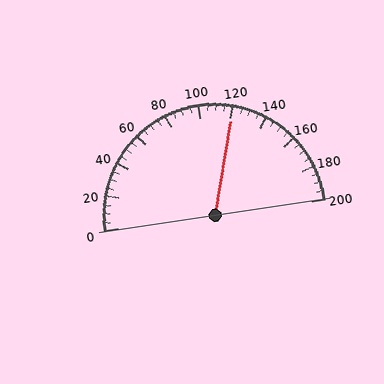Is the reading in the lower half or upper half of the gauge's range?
The reading is in the upper half of the range (0 to 200).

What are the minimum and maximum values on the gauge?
The gauge ranges from 0 to 200.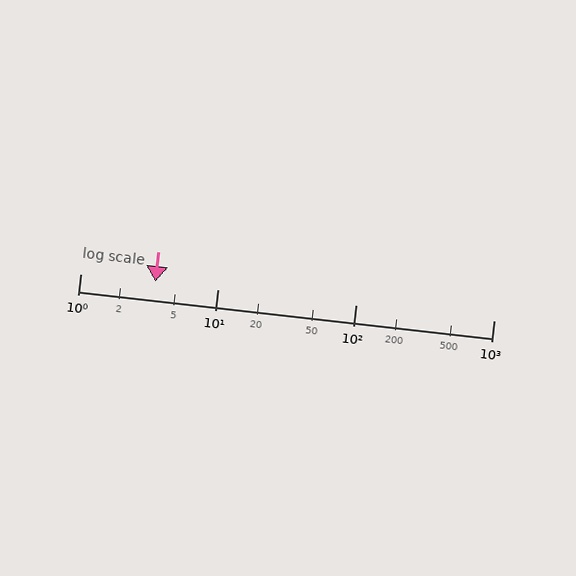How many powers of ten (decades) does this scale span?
The scale spans 3 decades, from 1 to 1000.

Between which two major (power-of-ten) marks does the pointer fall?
The pointer is between 1 and 10.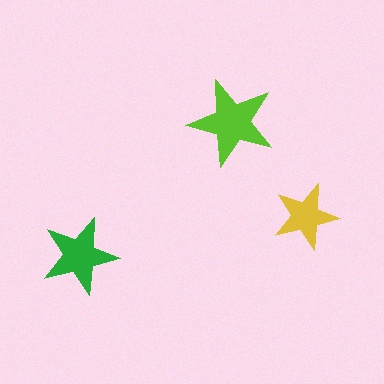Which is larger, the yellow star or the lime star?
The lime one.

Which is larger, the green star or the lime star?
The lime one.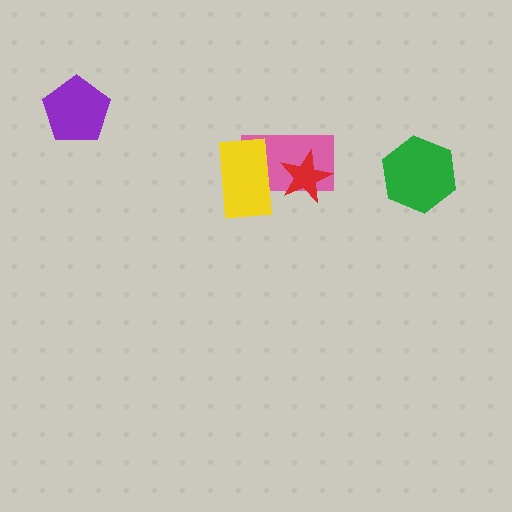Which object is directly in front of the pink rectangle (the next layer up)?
The yellow rectangle is directly in front of the pink rectangle.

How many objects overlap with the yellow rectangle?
1 object overlaps with the yellow rectangle.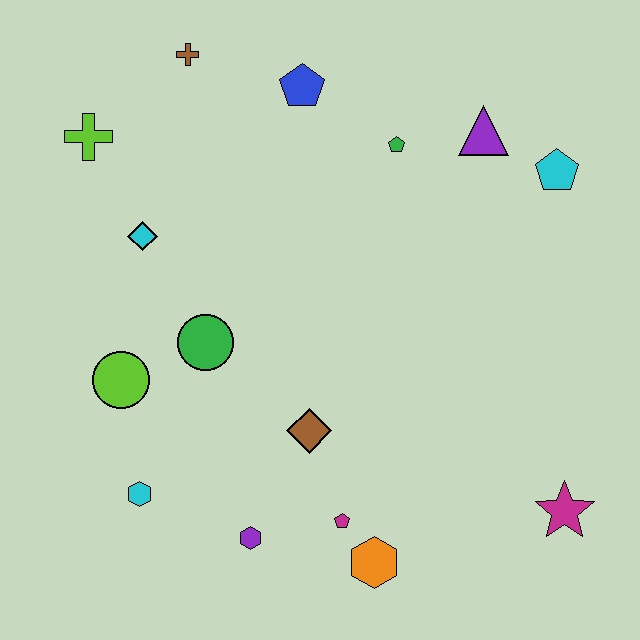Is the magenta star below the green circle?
Yes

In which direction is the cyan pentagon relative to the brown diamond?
The cyan pentagon is above the brown diamond.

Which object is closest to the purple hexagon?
The magenta pentagon is closest to the purple hexagon.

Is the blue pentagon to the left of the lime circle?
No